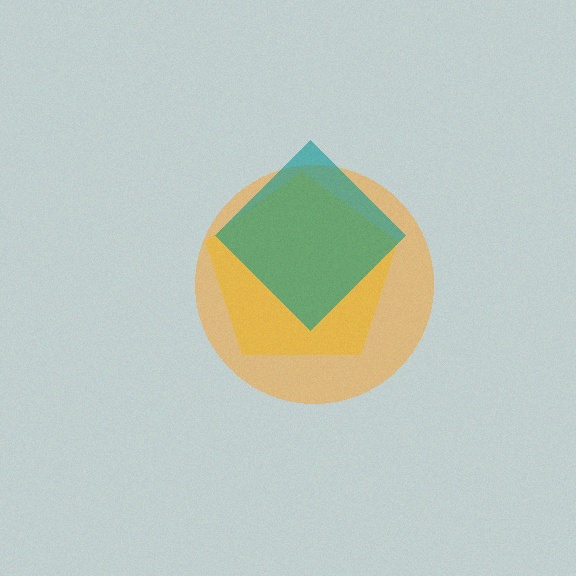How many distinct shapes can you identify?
There are 3 distinct shapes: a yellow pentagon, an orange circle, a teal diamond.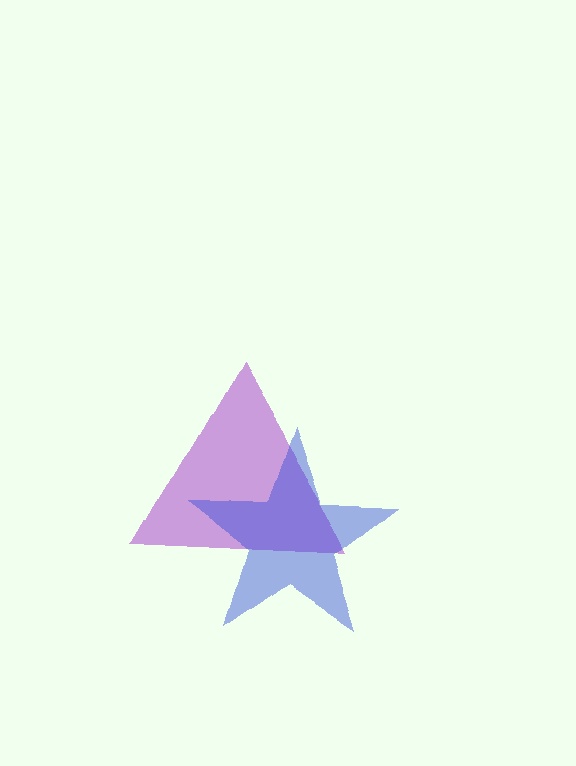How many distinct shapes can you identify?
There are 2 distinct shapes: a purple triangle, a blue star.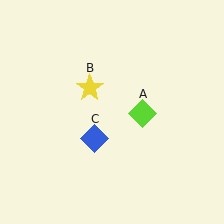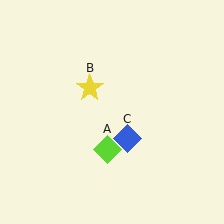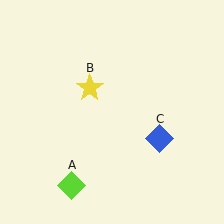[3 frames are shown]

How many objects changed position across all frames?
2 objects changed position: lime diamond (object A), blue diamond (object C).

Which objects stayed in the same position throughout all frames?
Yellow star (object B) remained stationary.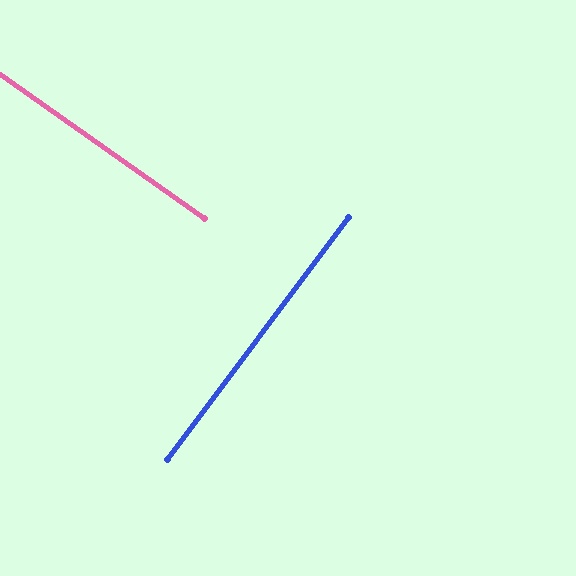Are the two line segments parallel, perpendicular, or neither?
Perpendicular — they meet at approximately 88°.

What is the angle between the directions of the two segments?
Approximately 88 degrees.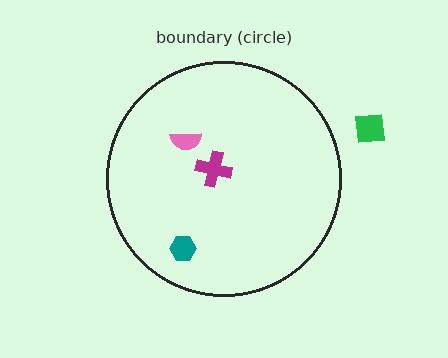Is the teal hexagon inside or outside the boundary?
Inside.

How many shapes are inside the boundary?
3 inside, 1 outside.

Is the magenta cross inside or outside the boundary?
Inside.